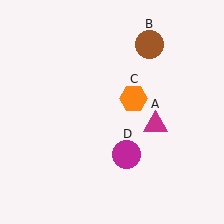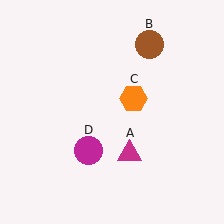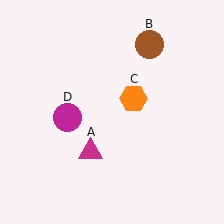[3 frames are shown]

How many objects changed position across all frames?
2 objects changed position: magenta triangle (object A), magenta circle (object D).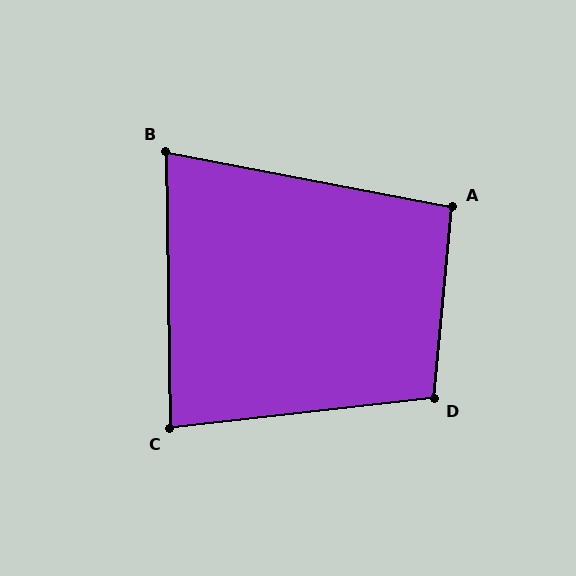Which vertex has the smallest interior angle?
B, at approximately 78 degrees.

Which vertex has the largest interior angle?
D, at approximately 102 degrees.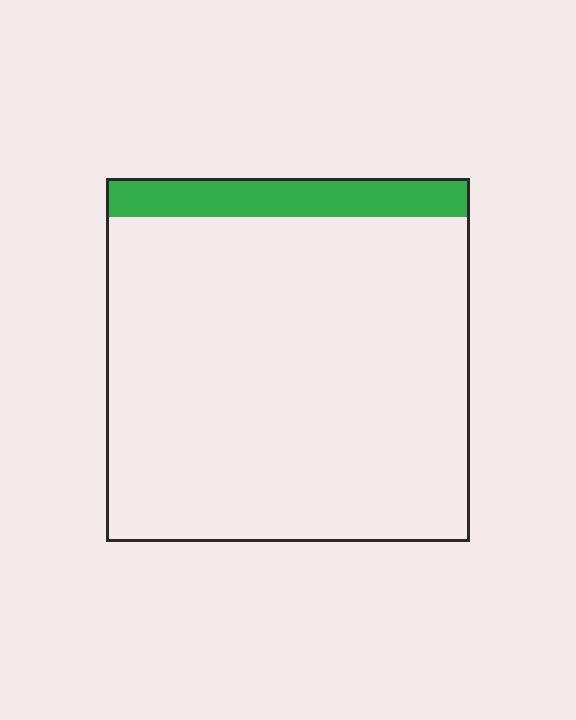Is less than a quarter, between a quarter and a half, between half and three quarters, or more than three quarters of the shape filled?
Less than a quarter.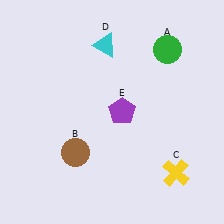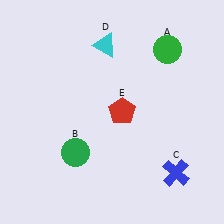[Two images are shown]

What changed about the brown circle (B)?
In Image 1, B is brown. In Image 2, it changed to green.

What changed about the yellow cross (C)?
In Image 1, C is yellow. In Image 2, it changed to blue.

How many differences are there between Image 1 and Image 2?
There are 3 differences between the two images.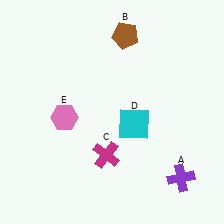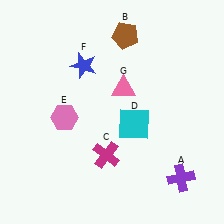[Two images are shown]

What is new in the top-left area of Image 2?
A blue star (F) was added in the top-left area of Image 2.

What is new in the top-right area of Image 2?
A pink triangle (G) was added in the top-right area of Image 2.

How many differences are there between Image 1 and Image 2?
There are 2 differences between the two images.